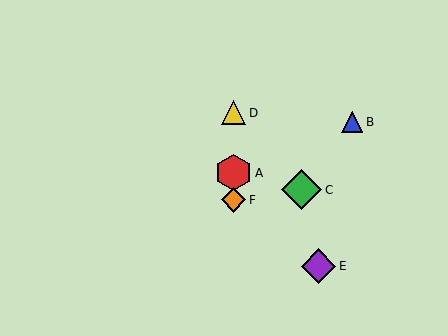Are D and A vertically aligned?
Yes, both are at x≈234.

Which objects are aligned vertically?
Objects A, D, F are aligned vertically.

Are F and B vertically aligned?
No, F is at x≈234 and B is at x≈352.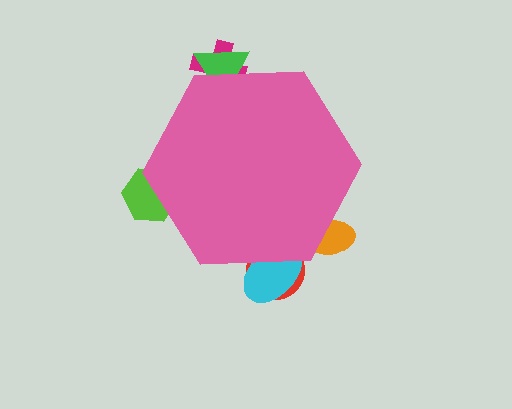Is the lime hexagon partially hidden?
Yes, the lime hexagon is partially hidden behind the pink hexagon.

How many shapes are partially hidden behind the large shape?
6 shapes are partially hidden.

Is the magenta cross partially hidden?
Yes, the magenta cross is partially hidden behind the pink hexagon.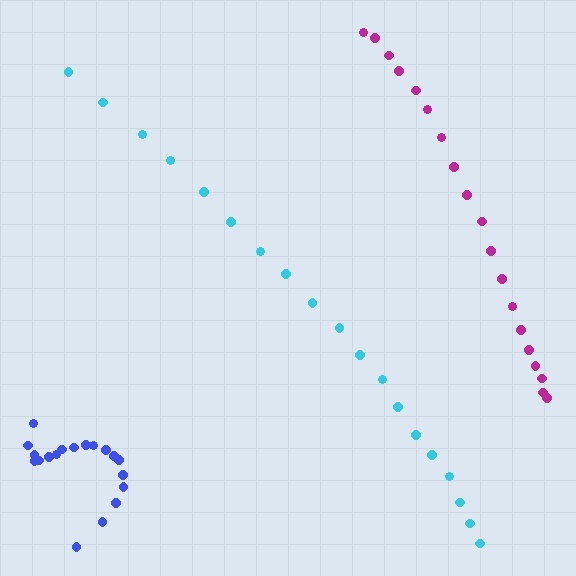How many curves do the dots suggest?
There are 3 distinct paths.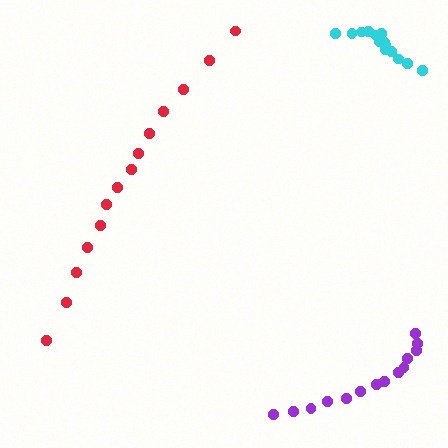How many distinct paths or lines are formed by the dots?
There are 3 distinct paths.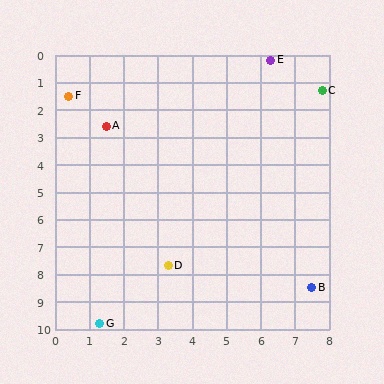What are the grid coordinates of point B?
Point B is at approximately (7.5, 8.5).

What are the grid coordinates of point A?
Point A is at approximately (1.5, 2.6).